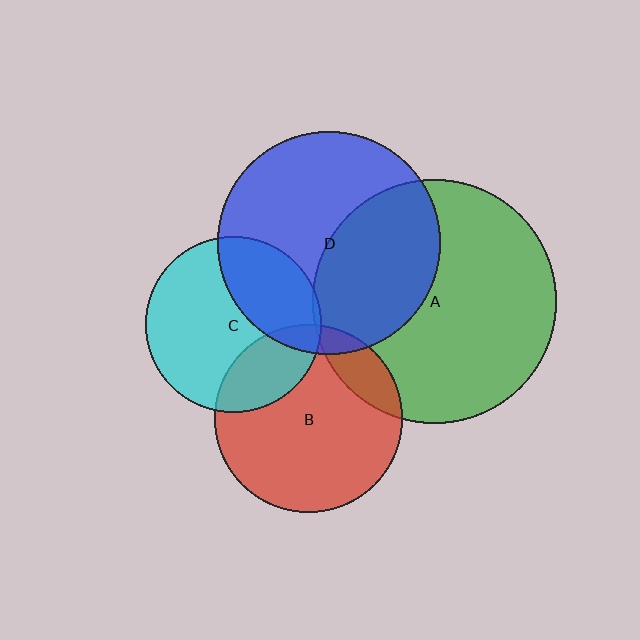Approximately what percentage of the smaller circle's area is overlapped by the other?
Approximately 25%.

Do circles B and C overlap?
Yes.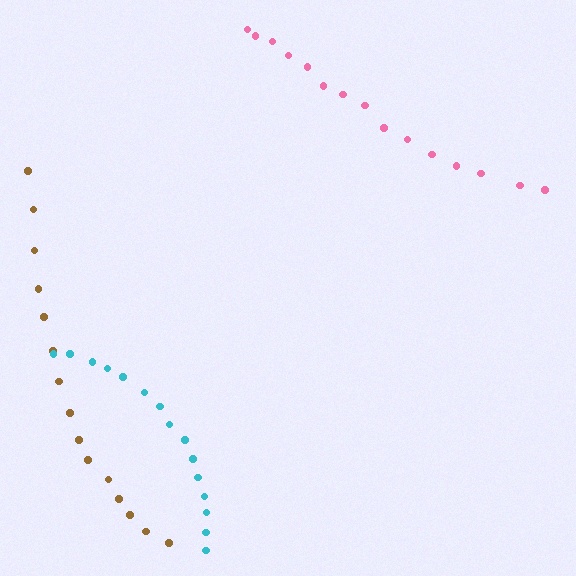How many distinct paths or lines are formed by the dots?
There are 3 distinct paths.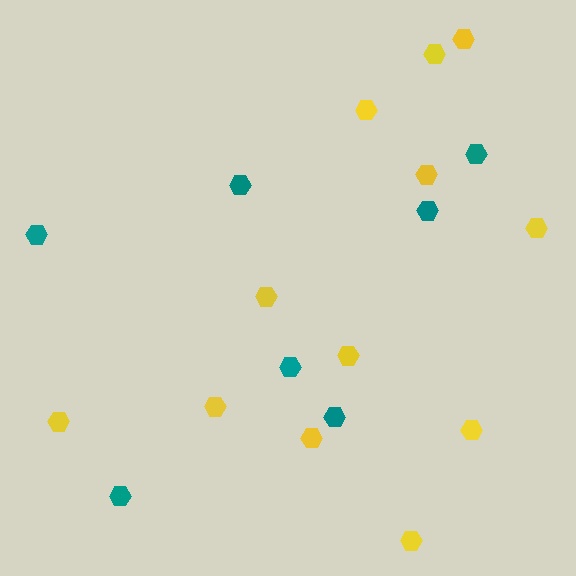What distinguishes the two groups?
There are 2 groups: one group of teal hexagons (7) and one group of yellow hexagons (12).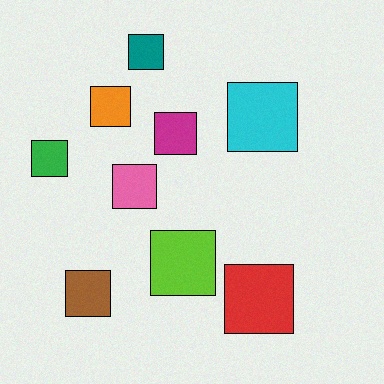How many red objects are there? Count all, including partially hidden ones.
There is 1 red object.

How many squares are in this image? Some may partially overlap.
There are 9 squares.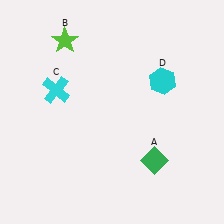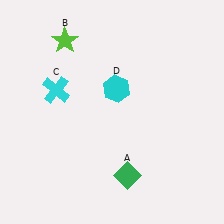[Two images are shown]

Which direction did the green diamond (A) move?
The green diamond (A) moved left.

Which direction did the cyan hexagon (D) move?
The cyan hexagon (D) moved left.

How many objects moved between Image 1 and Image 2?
2 objects moved between the two images.